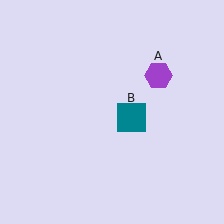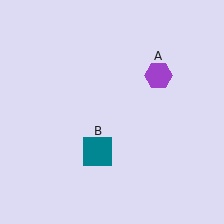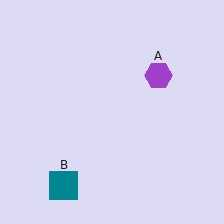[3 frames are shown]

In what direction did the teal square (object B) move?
The teal square (object B) moved down and to the left.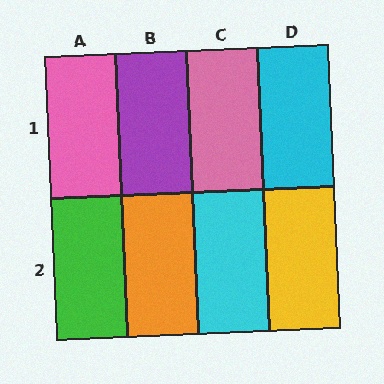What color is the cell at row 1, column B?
Purple.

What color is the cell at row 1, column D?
Cyan.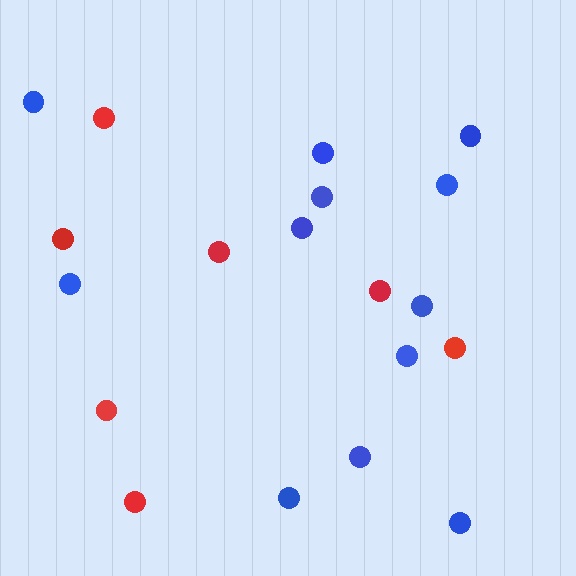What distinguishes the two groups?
There are 2 groups: one group of red circles (7) and one group of blue circles (12).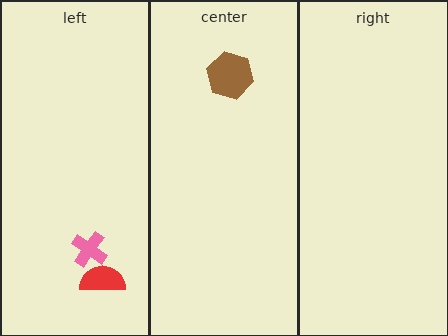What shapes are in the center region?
The brown hexagon.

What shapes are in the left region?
The pink cross, the red semicircle.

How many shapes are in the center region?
1.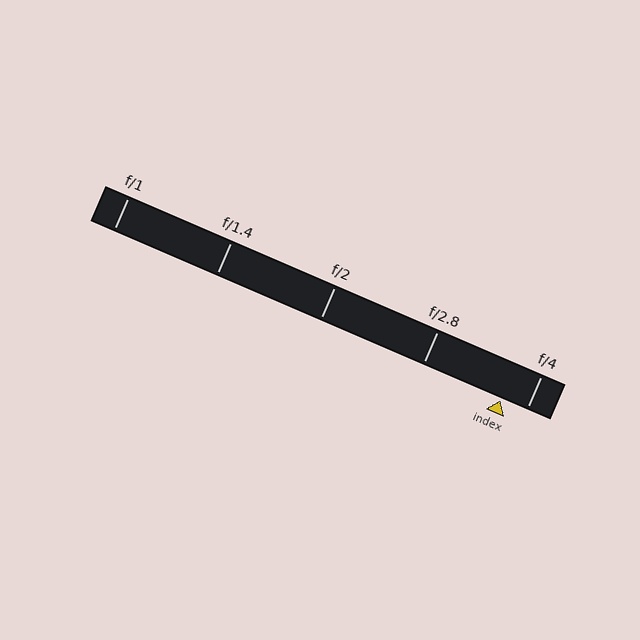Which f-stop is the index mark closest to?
The index mark is closest to f/4.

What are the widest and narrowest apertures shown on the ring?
The widest aperture shown is f/1 and the narrowest is f/4.